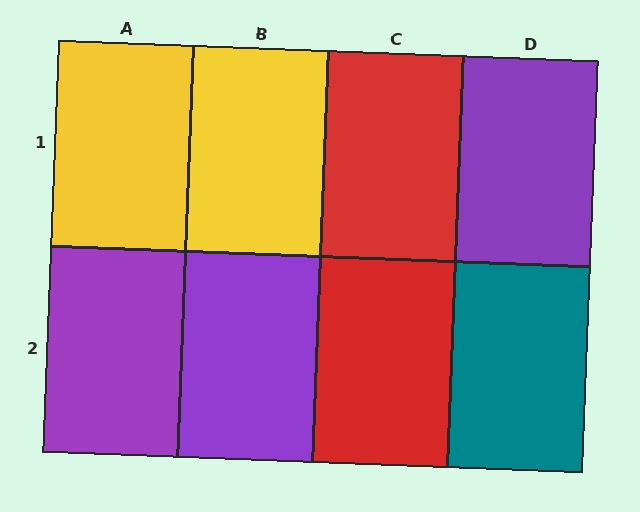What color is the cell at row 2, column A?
Purple.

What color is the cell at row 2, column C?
Red.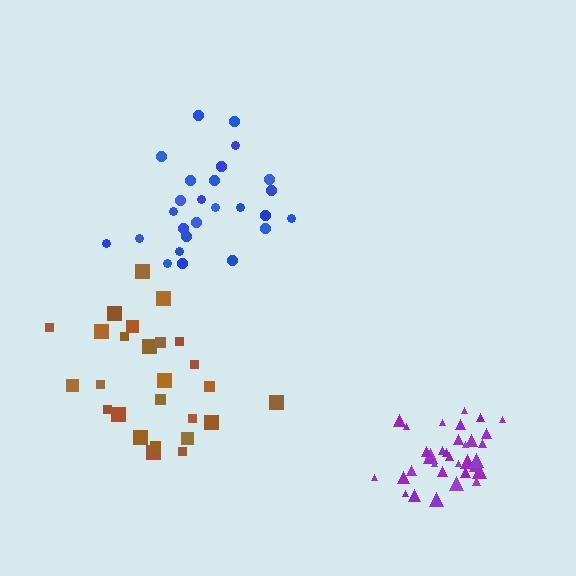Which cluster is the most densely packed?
Purple.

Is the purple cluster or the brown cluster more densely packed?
Purple.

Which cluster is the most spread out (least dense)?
Brown.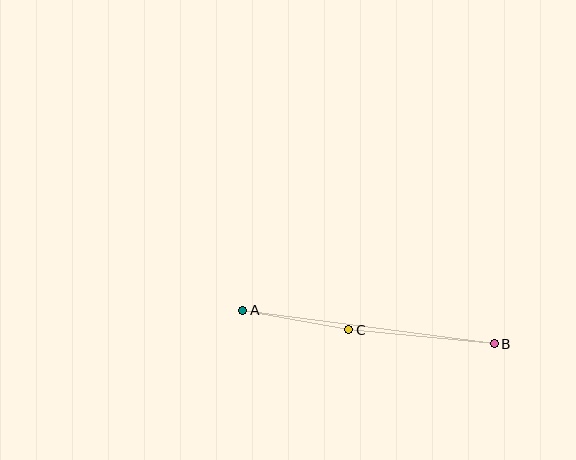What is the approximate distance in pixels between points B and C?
The distance between B and C is approximately 146 pixels.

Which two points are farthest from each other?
Points A and B are farthest from each other.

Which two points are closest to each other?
Points A and C are closest to each other.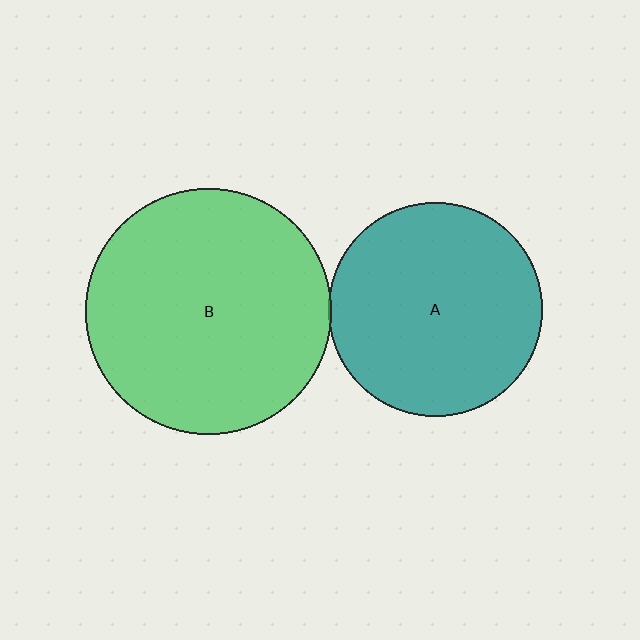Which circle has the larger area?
Circle B (green).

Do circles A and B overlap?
Yes.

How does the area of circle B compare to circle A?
Approximately 1.3 times.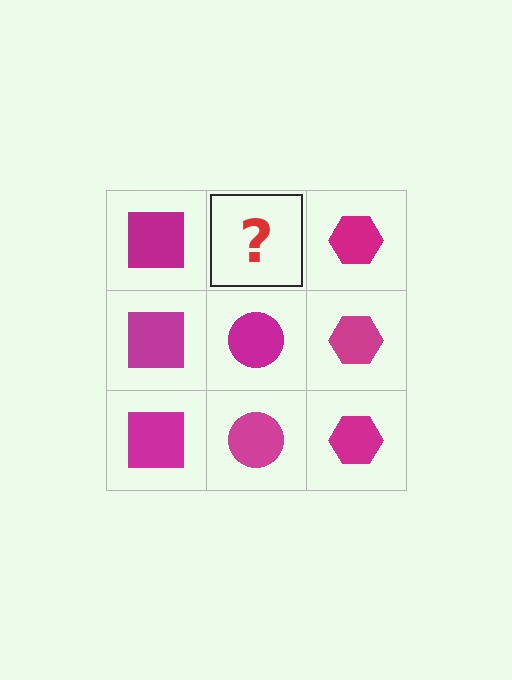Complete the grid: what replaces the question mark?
The question mark should be replaced with a magenta circle.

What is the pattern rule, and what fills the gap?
The rule is that each column has a consistent shape. The gap should be filled with a magenta circle.